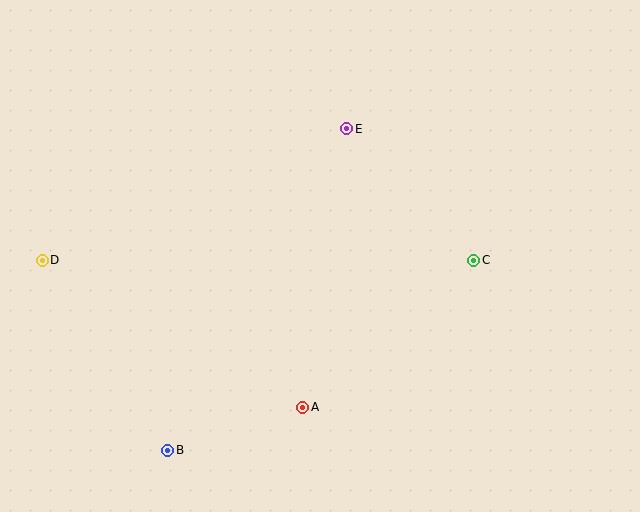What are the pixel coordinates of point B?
Point B is at (168, 450).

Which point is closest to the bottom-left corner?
Point B is closest to the bottom-left corner.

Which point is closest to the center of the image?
Point E at (347, 129) is closest to the center.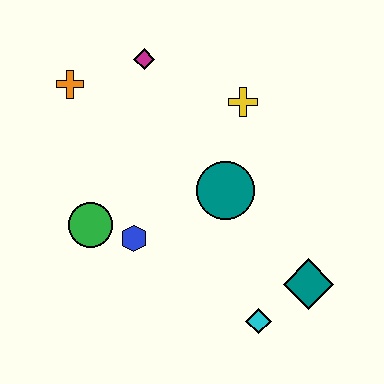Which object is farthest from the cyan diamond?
The orange cross is farthest from the cyan diamond.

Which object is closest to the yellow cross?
The teal circle is closest to the yellow cross.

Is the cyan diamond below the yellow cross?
Yes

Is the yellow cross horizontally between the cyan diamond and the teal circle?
Yes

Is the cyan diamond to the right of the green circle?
Yes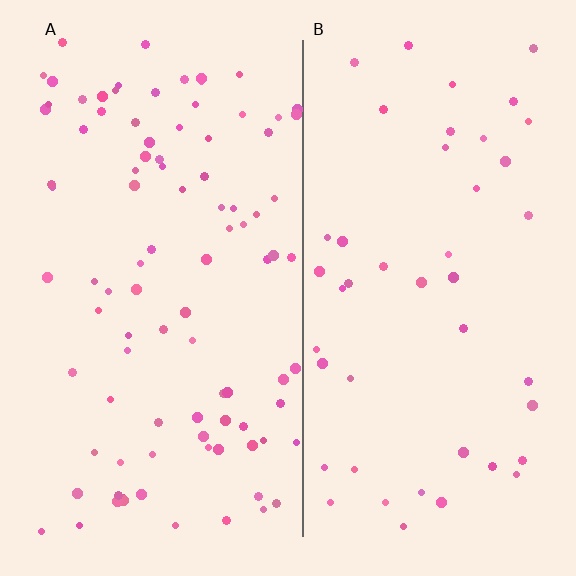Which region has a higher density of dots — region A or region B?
A (the left).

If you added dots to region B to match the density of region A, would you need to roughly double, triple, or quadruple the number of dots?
Approximately double.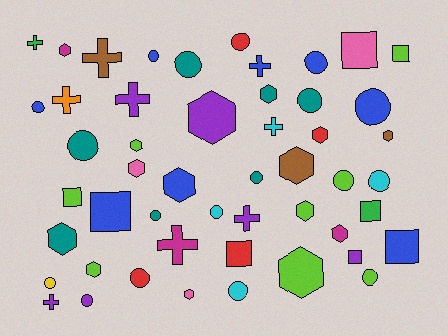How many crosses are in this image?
There are 9 crosses.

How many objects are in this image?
There are 50 objects.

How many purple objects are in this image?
There are 6 purple objects.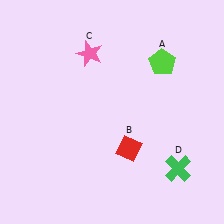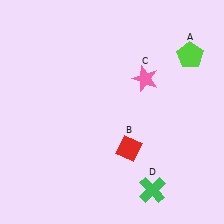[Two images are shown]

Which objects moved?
The objects that moved are: the lime pentagon (A), the pink star (C), the green cross (D).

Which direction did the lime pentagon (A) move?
The lime pentagon (A) moved right.